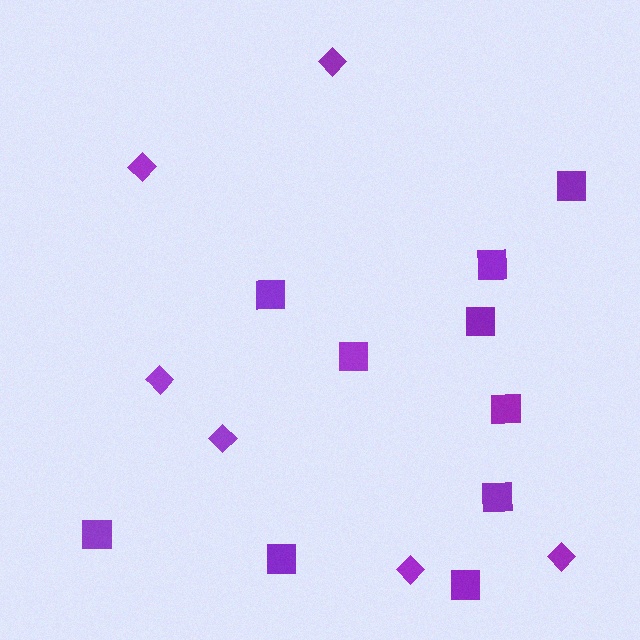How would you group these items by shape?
There are 2 groups: one group of squares (10) and one group of diamonds (6).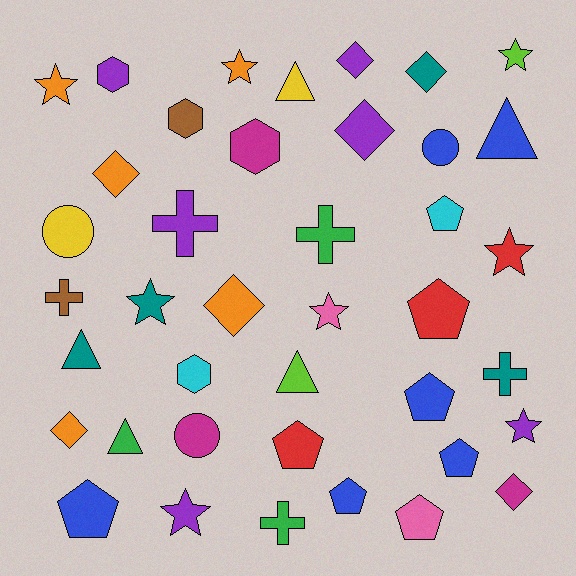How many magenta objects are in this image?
There are 3 magenta objects.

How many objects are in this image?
There are 40 objects.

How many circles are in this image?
There are 3 circles.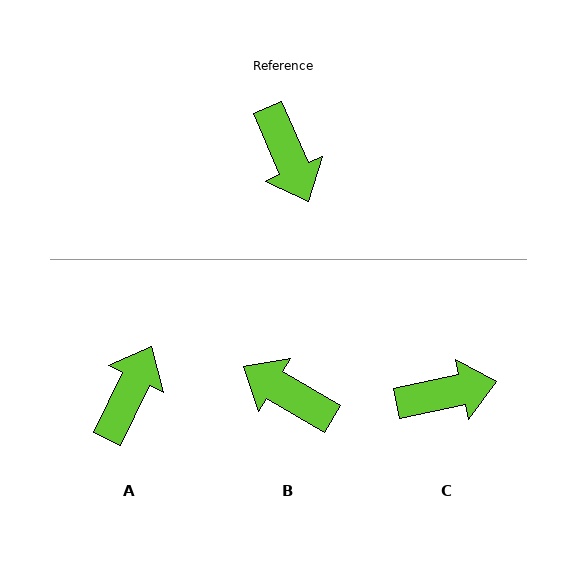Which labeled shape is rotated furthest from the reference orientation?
B, about 144 degrees away.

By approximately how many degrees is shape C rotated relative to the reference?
Approximately 79 degrees counter-clockwise.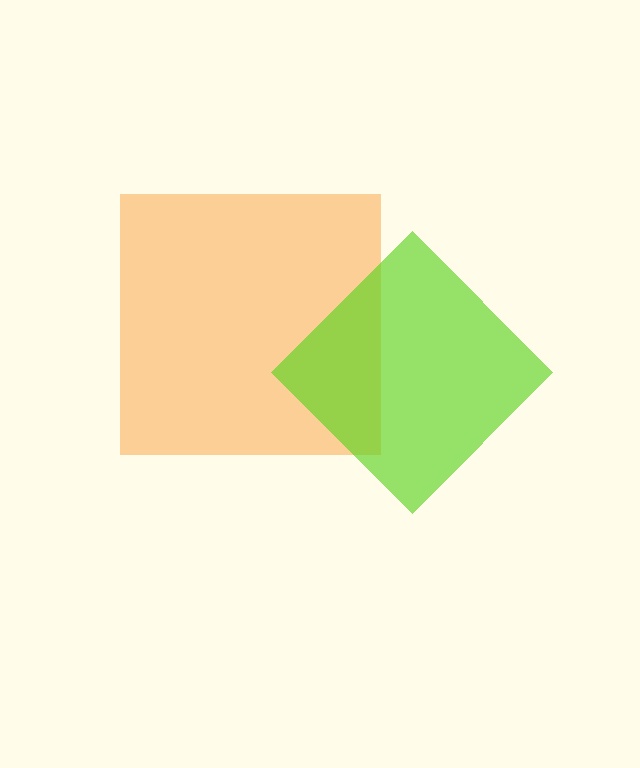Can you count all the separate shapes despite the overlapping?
Yes, there are 2 separate shapes.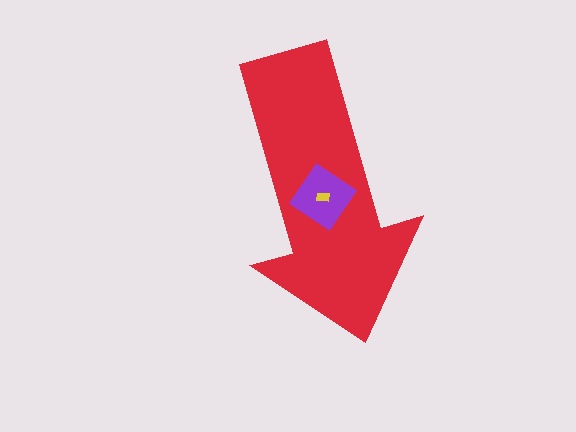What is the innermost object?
The yellow rectangle.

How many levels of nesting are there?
3.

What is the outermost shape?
The red arrow.